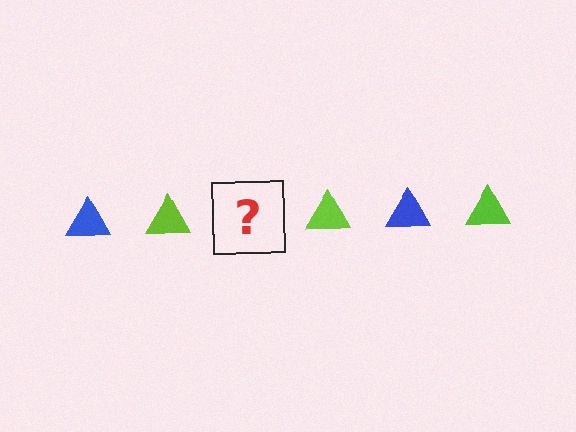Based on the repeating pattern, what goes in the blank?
The blank should be a blue triangle.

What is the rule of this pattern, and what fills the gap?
The rule is that the pattern cycles through blue, lime triangles. The gap should be filled with a blue triangle.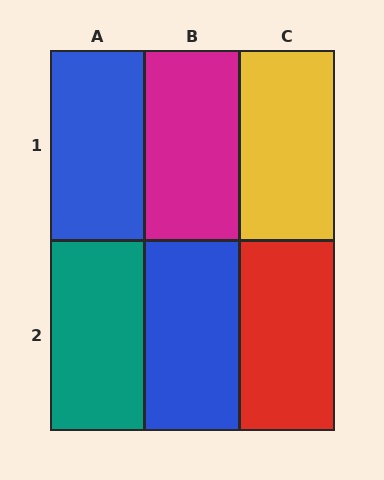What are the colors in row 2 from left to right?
Teal, blue, red.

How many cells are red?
1 cell is red.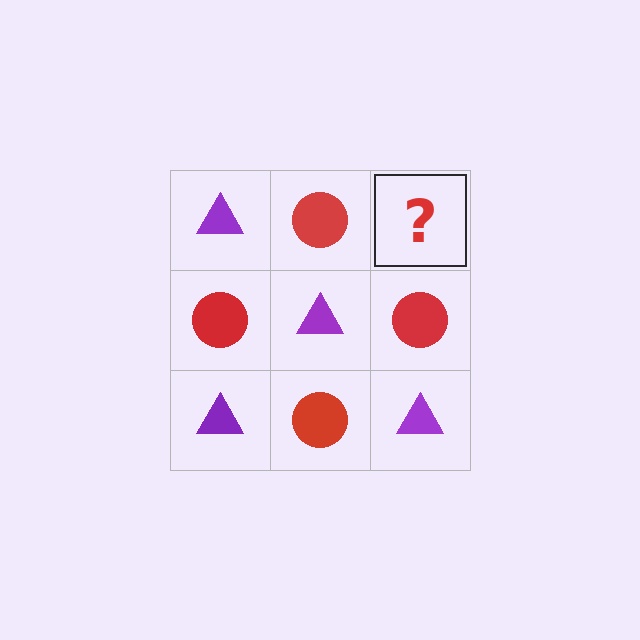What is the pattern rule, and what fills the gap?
The rule is that it alternates purple triangle and red circle in a checkerboard pattern. The gap should be filled with a purple triangle.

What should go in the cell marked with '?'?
The missing cell should contain a purple triangle.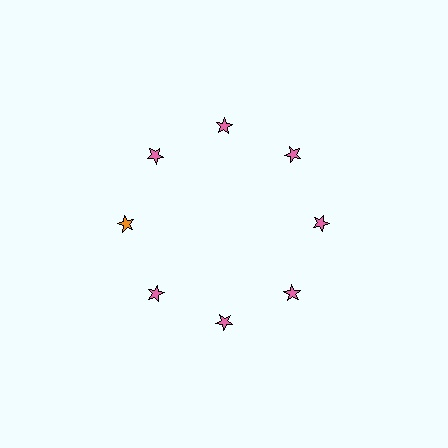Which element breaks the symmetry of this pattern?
The orange star at roughly the 9 o'clock position breaks the symmetry. All other shapes are pink stars.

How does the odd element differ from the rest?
It has a different color: orange instead of pink.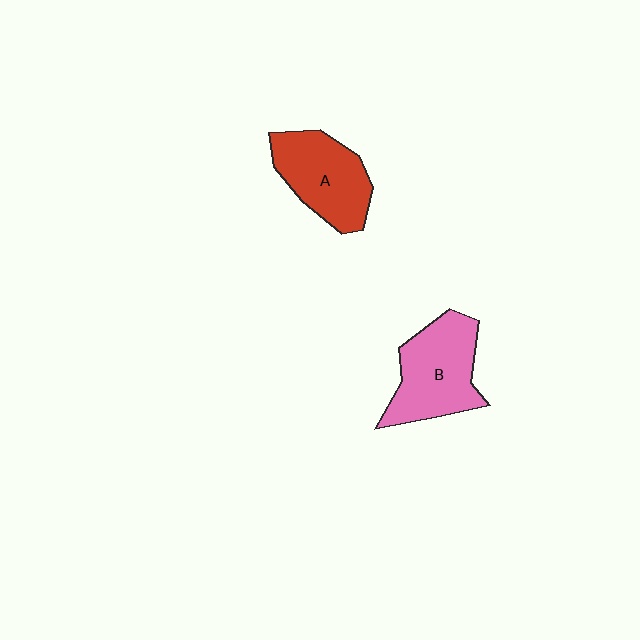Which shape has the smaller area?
Shape A (red).